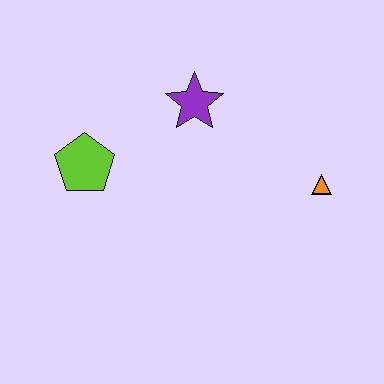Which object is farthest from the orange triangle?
The lime pentagon is farthest from the orange triangle.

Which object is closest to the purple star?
The lime pentagon is closest to the purple star.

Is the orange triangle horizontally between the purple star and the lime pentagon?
No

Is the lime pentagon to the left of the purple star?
Yes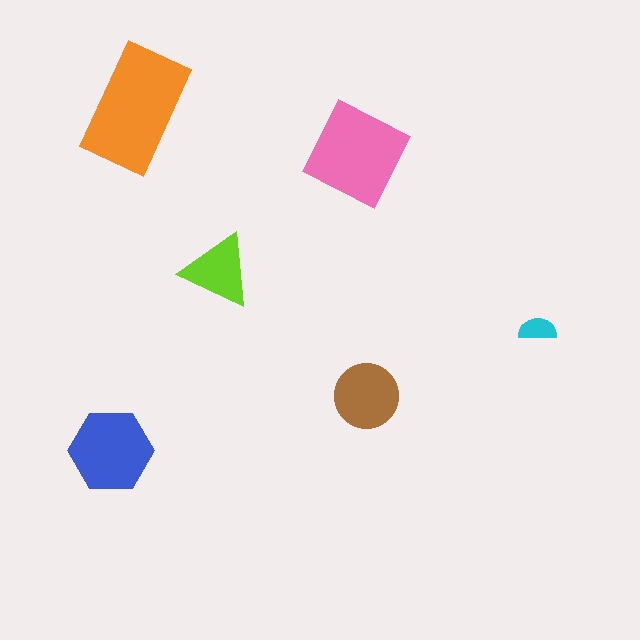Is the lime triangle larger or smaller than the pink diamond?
Smaller.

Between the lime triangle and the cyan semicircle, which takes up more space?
The lime triangle.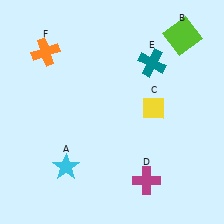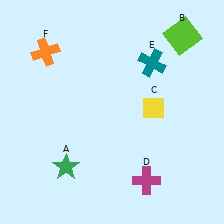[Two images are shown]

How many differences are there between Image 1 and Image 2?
There is 1 difference between the two images.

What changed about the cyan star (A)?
In Image 1, A is cyan. In Image 2, it changed to green.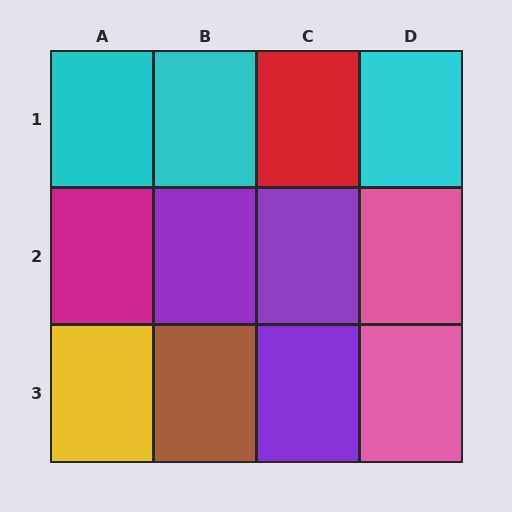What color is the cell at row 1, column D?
Cyan.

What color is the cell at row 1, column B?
Cyan.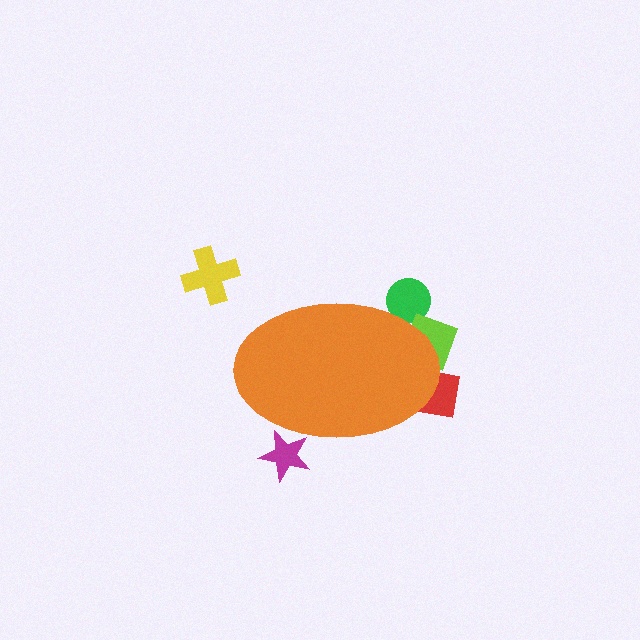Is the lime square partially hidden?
Yes, the lime square is partially hidden behind the orange ellipse.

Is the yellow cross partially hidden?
No, the yellow cross is fully visible.